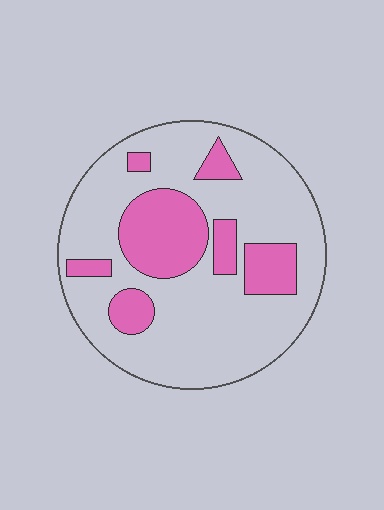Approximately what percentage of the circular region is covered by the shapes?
Approximately 25%.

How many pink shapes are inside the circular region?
7.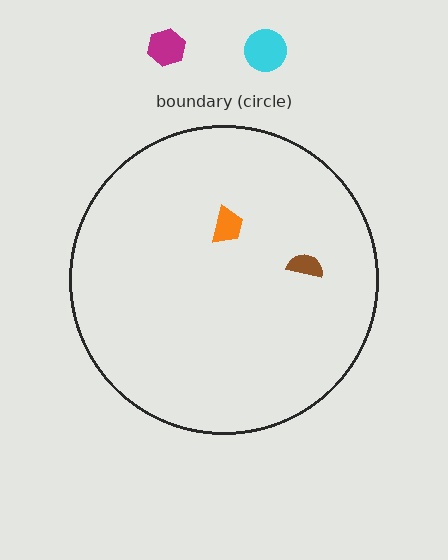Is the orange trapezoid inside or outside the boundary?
Inside.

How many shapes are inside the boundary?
2 inside, 2 outside.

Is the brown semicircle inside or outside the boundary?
Inside.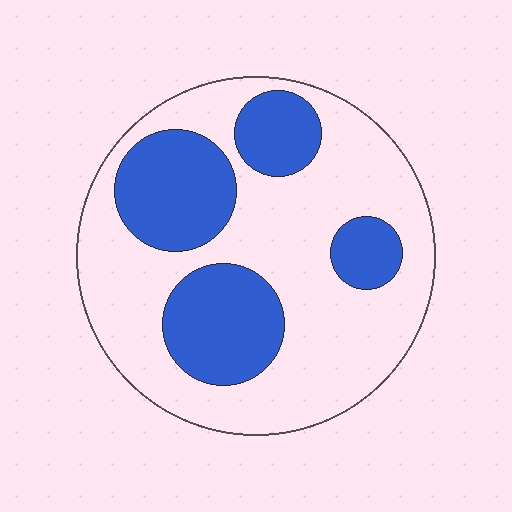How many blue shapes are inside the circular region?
4.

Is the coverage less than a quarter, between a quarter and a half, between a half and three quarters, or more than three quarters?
Between a quarter and a half.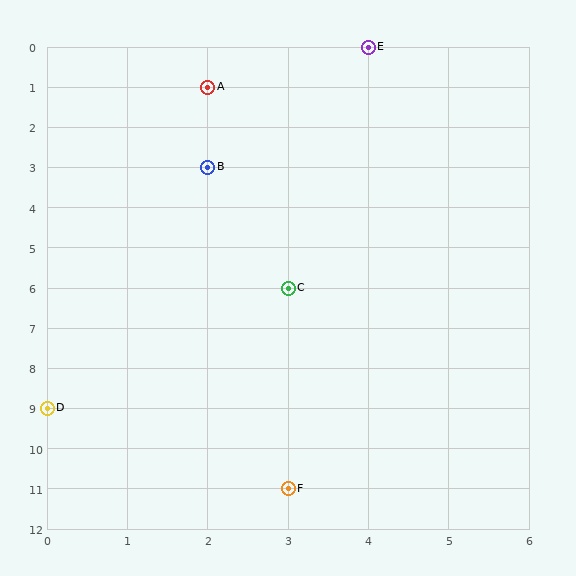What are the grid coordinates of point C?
Point C is at grid coordinates (3, 6).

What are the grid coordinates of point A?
Point A is at grid coordinates (2, 1).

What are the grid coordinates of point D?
Point D is at grid coordinates (0, 9).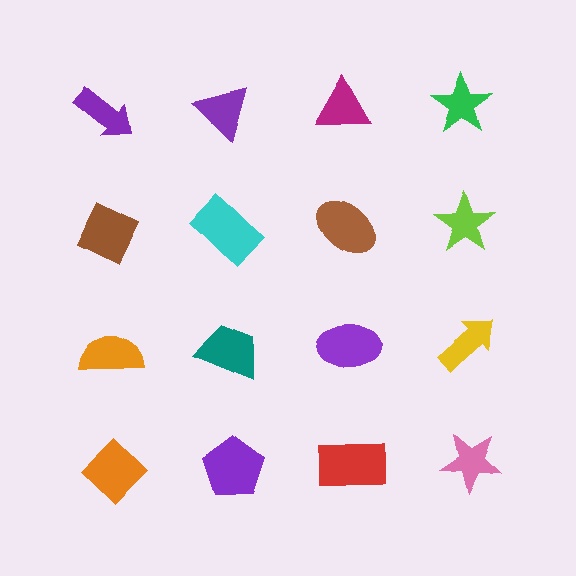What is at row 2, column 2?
A cyan rectangle.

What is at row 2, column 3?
A brown ellipse.